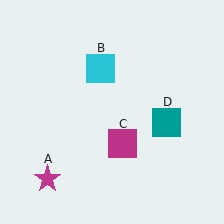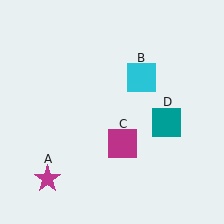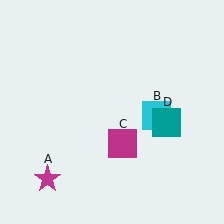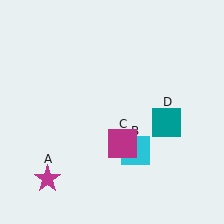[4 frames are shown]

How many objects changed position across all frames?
1 object changed position: cyan square (object B).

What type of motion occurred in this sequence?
The cyan square (object B) rotated clockwise around the center of the scene.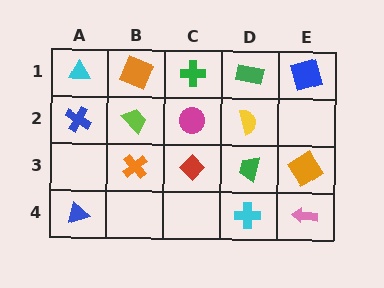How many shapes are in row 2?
4 shapes.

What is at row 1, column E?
A blue square.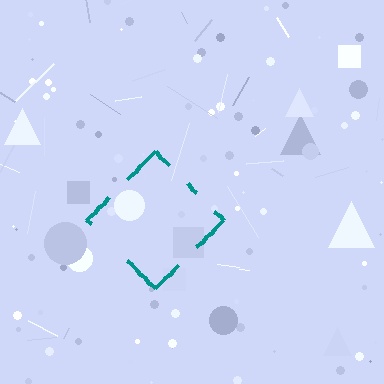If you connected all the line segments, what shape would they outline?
They would outline a diamond.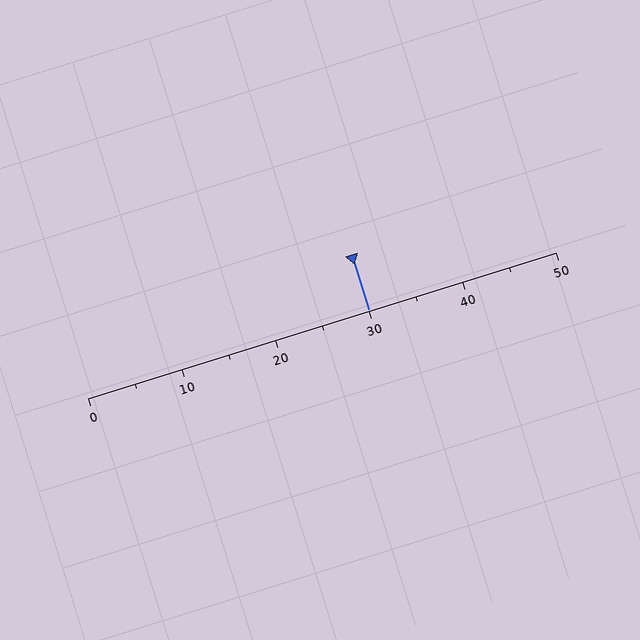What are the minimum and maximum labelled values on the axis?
The axis runs from 0 to 50.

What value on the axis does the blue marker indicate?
The marker indicates approximately 30.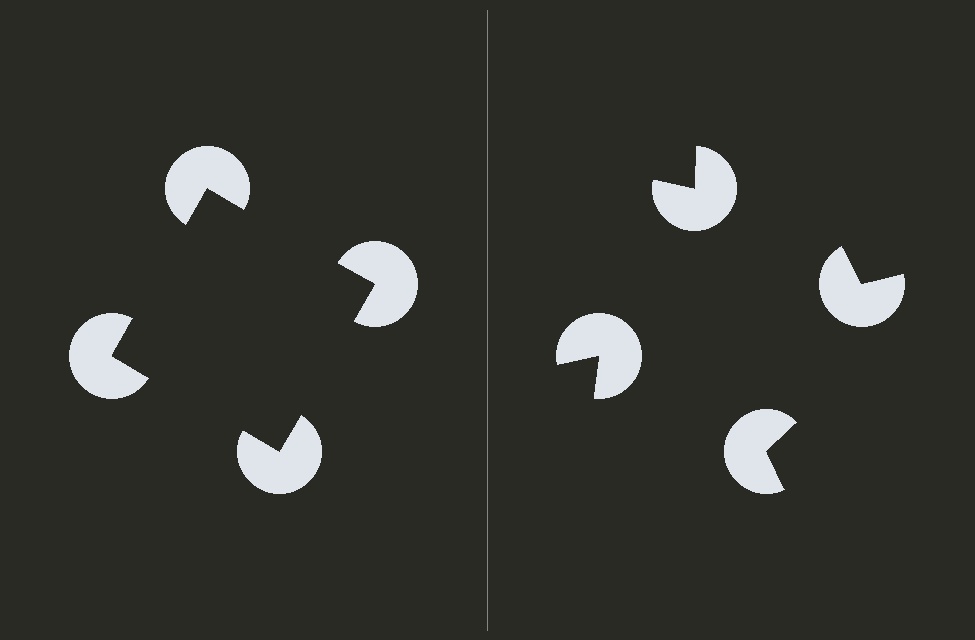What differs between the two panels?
The pac-man discs are positioned identically on both sides; only the wedge orientations differ. On the left they align to a square; on the right they are misaligned.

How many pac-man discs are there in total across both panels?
8 — 4 on each side.